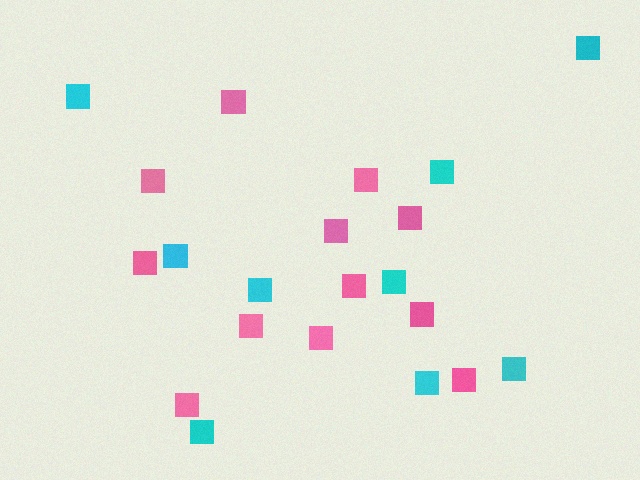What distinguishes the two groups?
There are 2 groups: one group of pink squares (12) and one group of cyan squares (9).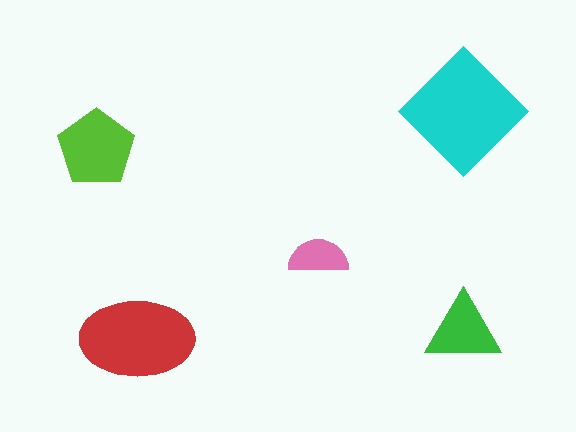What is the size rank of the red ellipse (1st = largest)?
2nd.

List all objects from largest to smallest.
The cyan diamond, the red ellipse, the lime pentagon, the green triangle, the pink semicircle.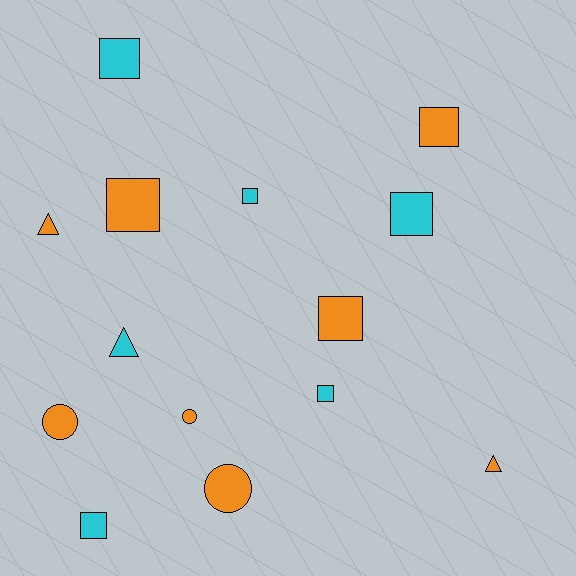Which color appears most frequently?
Orange, with 8 objects.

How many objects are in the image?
There are 14 objects.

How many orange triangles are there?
There are 2 orange triangles.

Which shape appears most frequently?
Square, with 8 objects.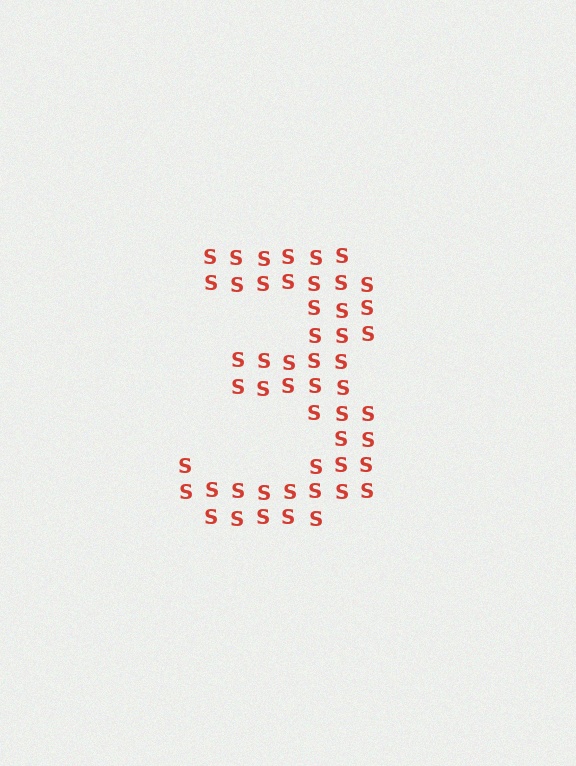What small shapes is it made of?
It is made of small letter S's.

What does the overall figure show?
The overall figure shows the digit 3.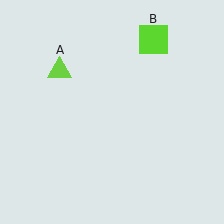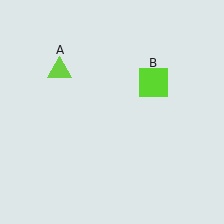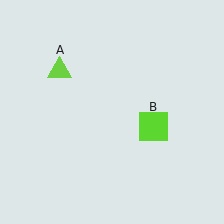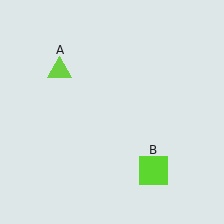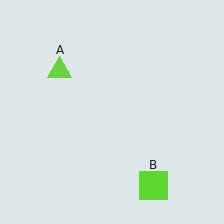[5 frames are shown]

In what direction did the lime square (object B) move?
The lime square (object B) moved down.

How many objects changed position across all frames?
1 object changed position: lime square (object B).